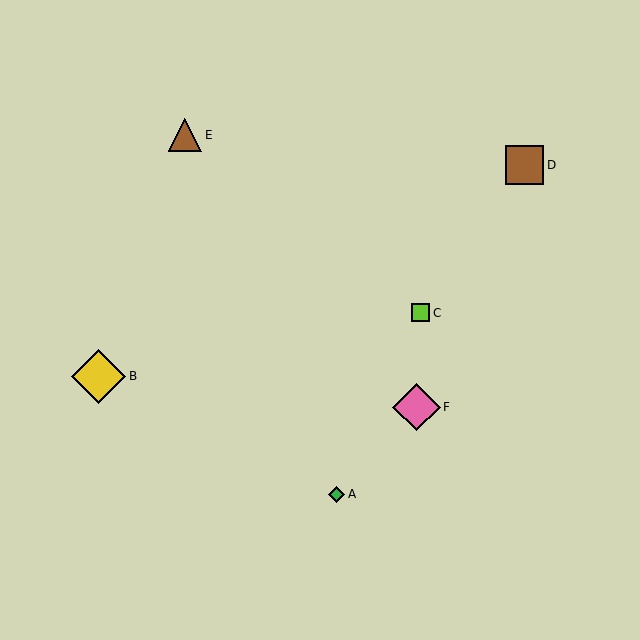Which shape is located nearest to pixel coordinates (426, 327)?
The lime square (labeled C) at (421, 313) is nearest to that location.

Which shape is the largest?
The yellow diamond (labeled B) is the largest.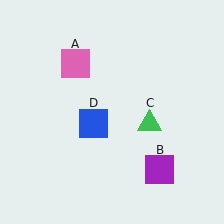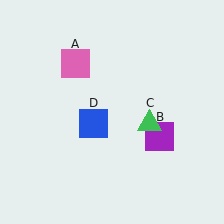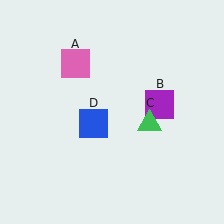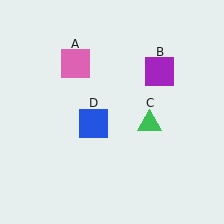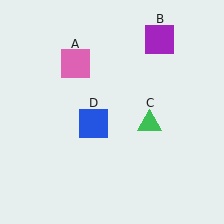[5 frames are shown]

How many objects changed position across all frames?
1 object changed position: purple square (object B).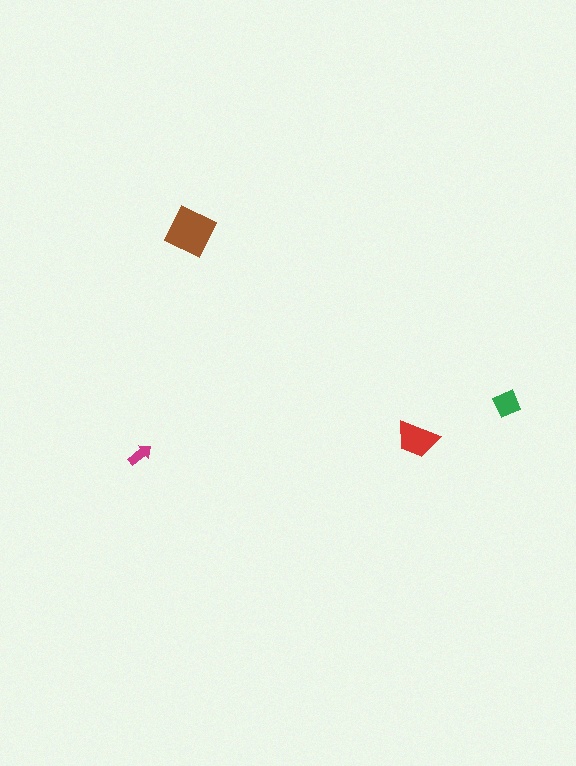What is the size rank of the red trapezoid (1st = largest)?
2nd.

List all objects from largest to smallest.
The brown square, the red trapezoid, the green diamond, the magenta arrow.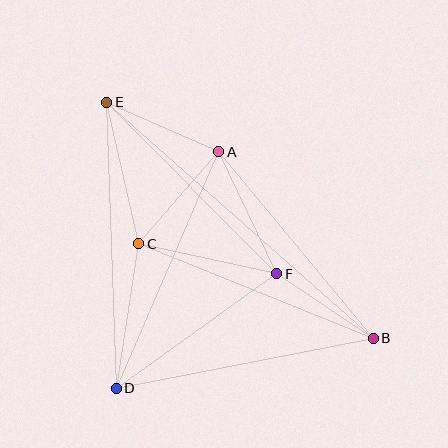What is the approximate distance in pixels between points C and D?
The distance between C and D is approximately 146 pixels.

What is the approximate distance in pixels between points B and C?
The distance between B and C is approximately 252 pixels.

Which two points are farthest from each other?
Points B and E are farthest from each other.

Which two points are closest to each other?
Points B and F are closest to each other.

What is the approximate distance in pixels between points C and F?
The distance between C and F is approximately 141 pixels.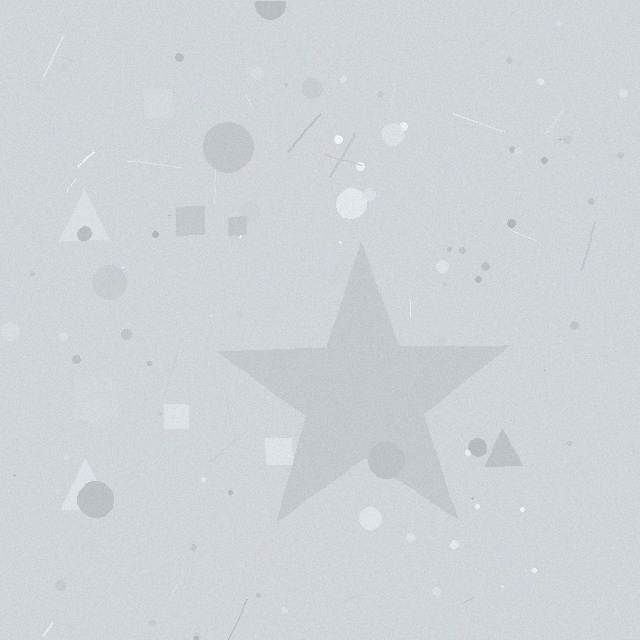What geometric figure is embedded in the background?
A star is embedded in the background.